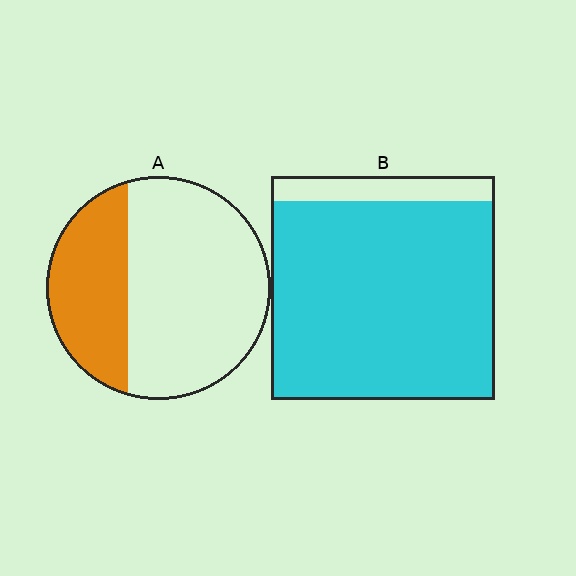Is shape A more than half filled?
No.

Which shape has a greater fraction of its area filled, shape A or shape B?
Shape B.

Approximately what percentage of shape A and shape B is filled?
A is approximately 35% and B is approximately 90%.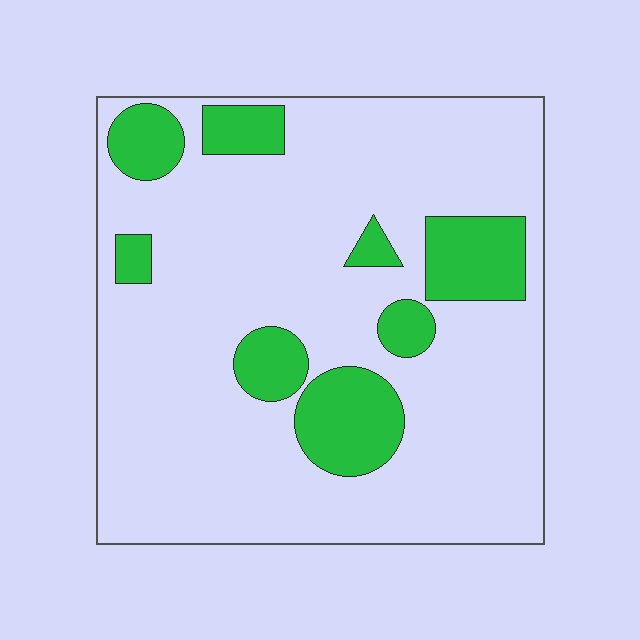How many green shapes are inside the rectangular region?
8.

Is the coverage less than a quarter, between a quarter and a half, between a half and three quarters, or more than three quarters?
Less than a quarter.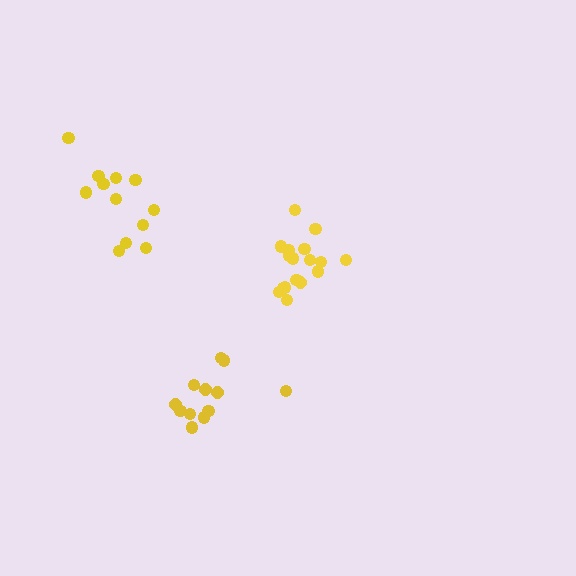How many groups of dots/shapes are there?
There are 3 groups.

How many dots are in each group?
Group 1: 17 dots, Group 2: 12 dots, Group 3: 12 dots (41 total).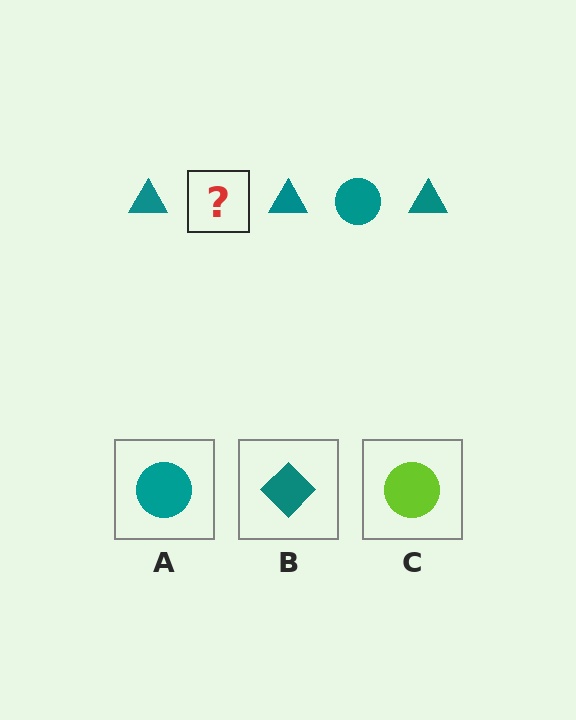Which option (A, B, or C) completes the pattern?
A.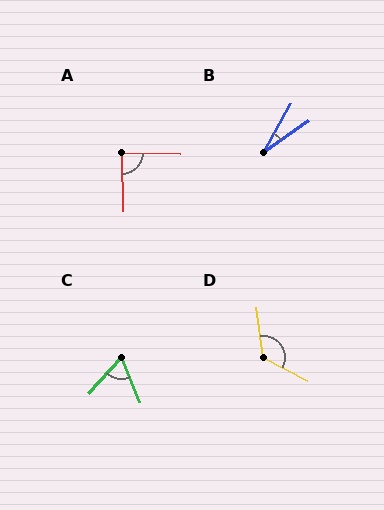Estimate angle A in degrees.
Approximately 88 degrees.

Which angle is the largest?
D, at approximately 125 degrees.